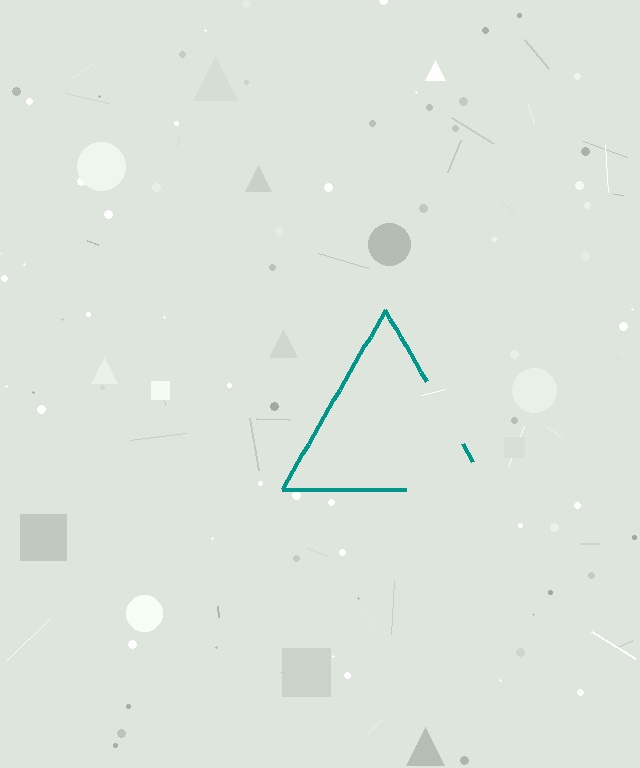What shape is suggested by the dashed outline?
The dashed outline suggests a triangle.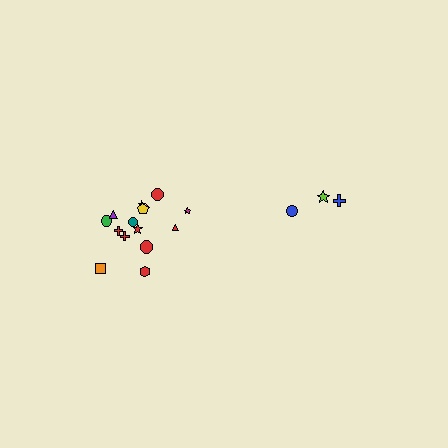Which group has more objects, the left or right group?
The left group.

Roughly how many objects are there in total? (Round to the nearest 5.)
Roughly 20 objects in total.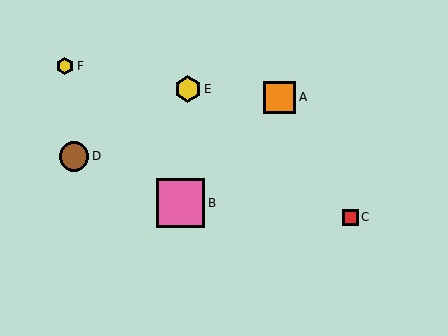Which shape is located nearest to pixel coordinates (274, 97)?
The orange square (labeled A) at (280, 97) is nearest to that location.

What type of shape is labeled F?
Shape F is a yellow hexagon.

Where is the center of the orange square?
The center of the orange square is at (280, 97).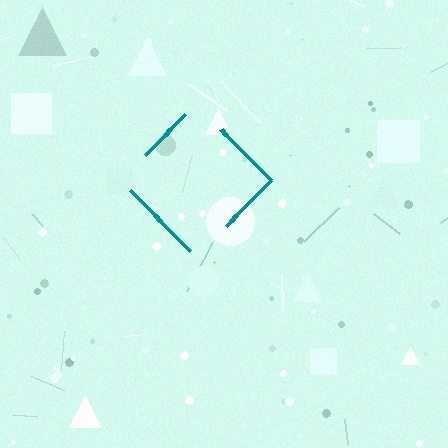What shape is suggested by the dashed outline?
The dashed outline suggests a diamond.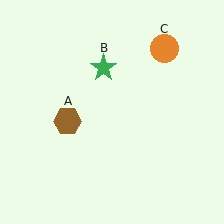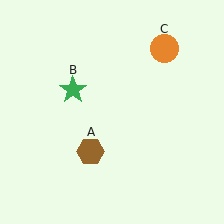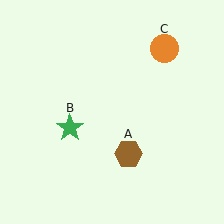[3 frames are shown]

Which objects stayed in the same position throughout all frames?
Orange circle (object C) remained stationary.